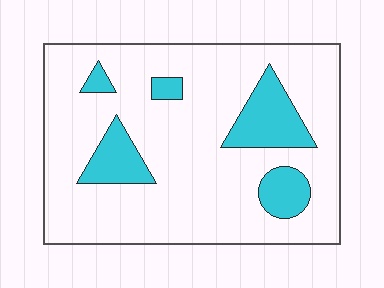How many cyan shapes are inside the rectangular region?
5.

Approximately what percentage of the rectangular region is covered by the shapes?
Approximately 20%.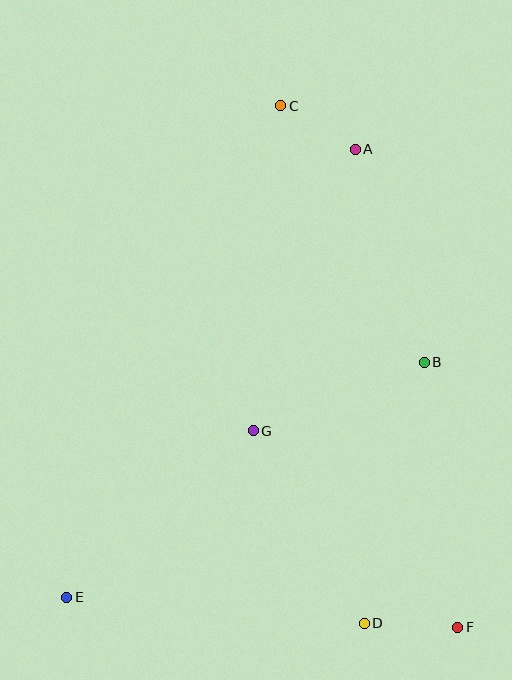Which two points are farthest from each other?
Points C and F are farthest from each other.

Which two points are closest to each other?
Points A and C are closest to each other.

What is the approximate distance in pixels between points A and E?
The distance between A and E is approximately 532 pixels.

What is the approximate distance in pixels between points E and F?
The distance between E and F is approximately 392 pixels.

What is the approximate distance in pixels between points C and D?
The distance between C and D is approximately 524 pixels.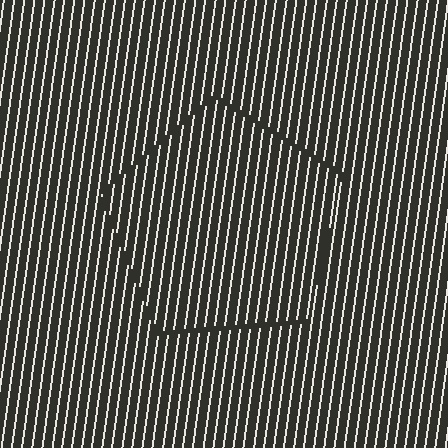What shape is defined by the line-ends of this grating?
An illusory pentagon. The interior of the shape contains the same grating, shifted by half a period — the contour is defined by the phase discontinuity where line-ends from the inner and outer gratings abut.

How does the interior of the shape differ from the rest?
The interior of the shape contains the same grating, shifted by half a period — the contour is defined by the phase discontinuity where line-ends from the inner and outer gratings abut.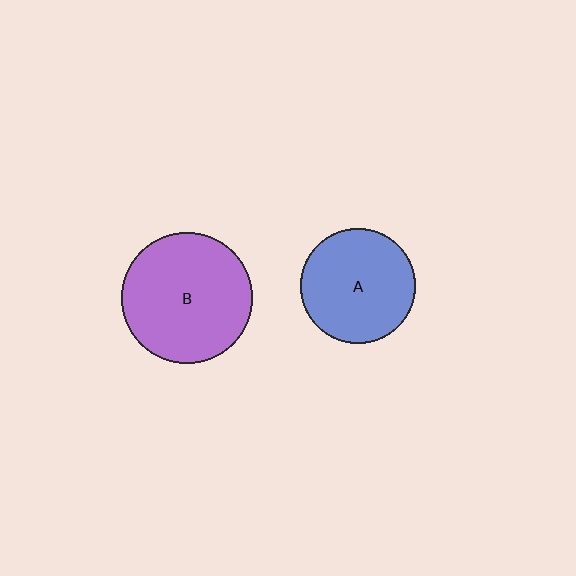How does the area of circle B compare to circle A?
Approximately 1.3 times.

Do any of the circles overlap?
No, none of the circles overlap.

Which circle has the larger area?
Circle B (purple).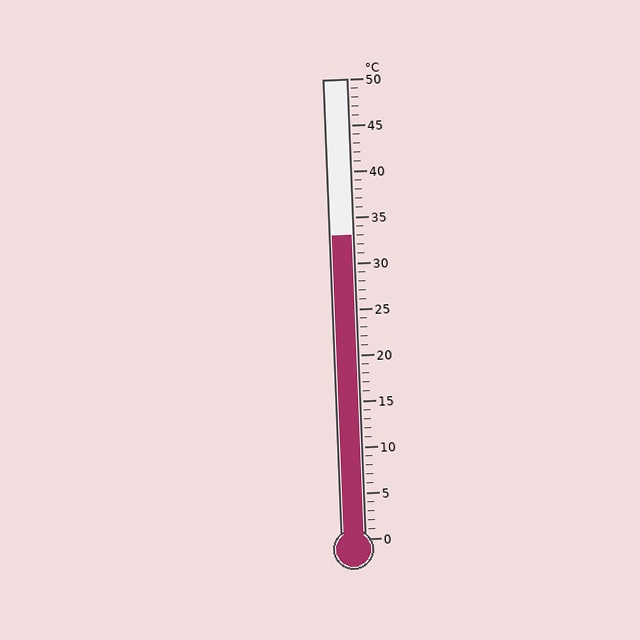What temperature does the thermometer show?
The thermometer shows approximately 33°C.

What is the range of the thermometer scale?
The thermometer scale ranges from 0°C to 50°C.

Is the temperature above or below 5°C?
The temperature is above 5°C.